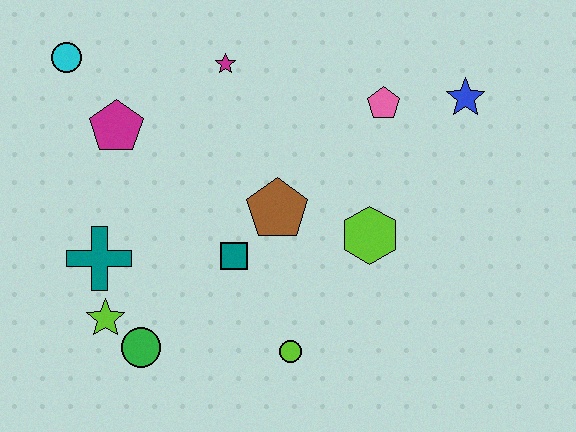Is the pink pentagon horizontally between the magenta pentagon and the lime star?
No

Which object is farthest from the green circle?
The blue star is farthest from the green circle.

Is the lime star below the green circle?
No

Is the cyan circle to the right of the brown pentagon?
No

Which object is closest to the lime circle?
The teal square is closest to the lime circle.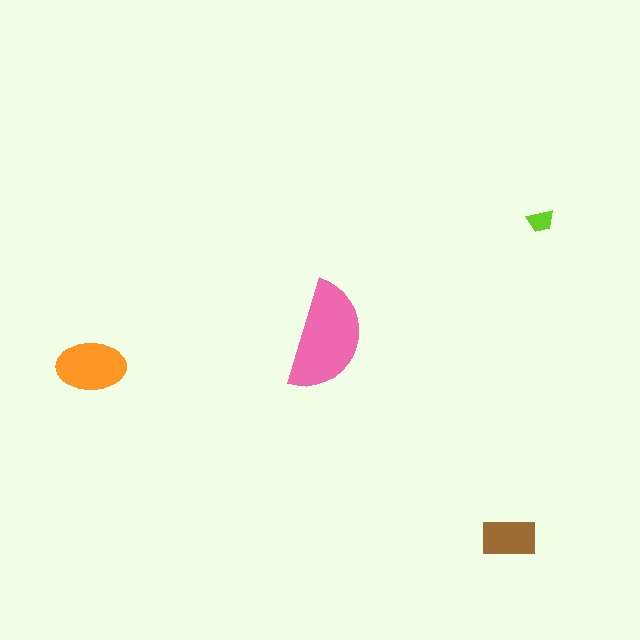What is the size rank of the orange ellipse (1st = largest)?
2nd.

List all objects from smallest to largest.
The lime trapezoid, the brown rectangle, the orange ellipse, the pink semicircle.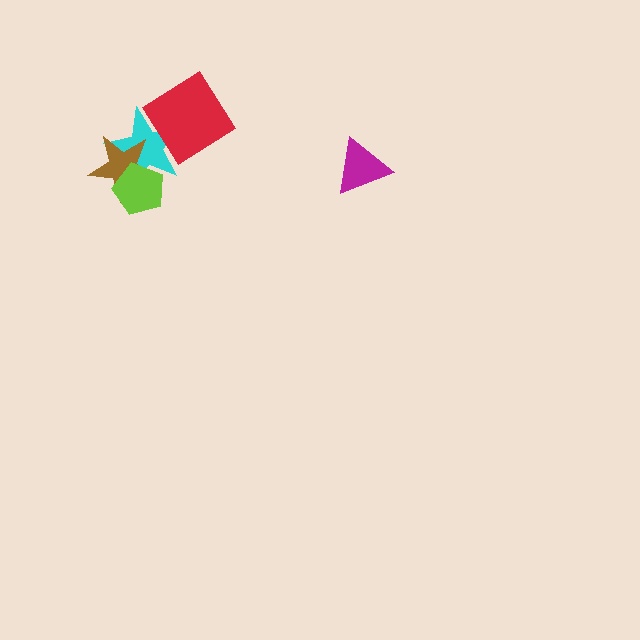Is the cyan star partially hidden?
Yes, it is partially covered by another shape.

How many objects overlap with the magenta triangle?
0 objects overlap with the magenta triangle.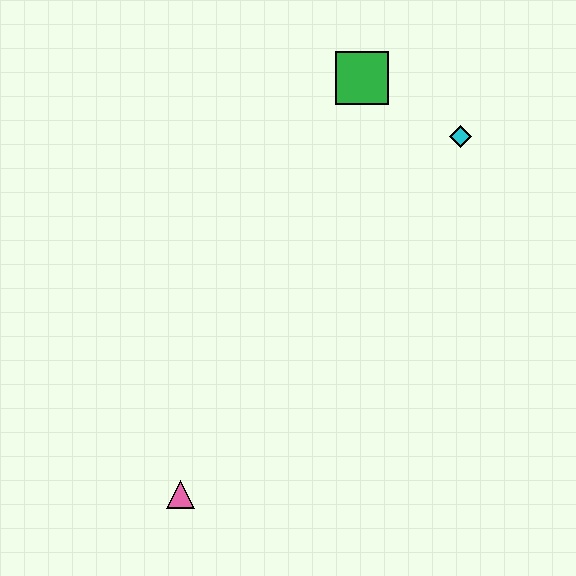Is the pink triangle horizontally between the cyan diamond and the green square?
No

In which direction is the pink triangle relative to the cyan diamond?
The pink triangle is below the cyan diamond.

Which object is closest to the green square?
The cyan diamond is closest to the green square.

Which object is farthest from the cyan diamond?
The pink triangle is farthest from the cyan diamond.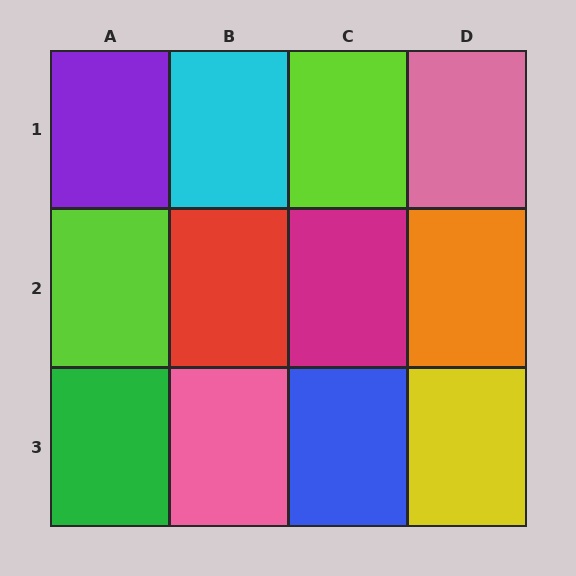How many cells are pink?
2 cells are pink.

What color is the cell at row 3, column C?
Blue.